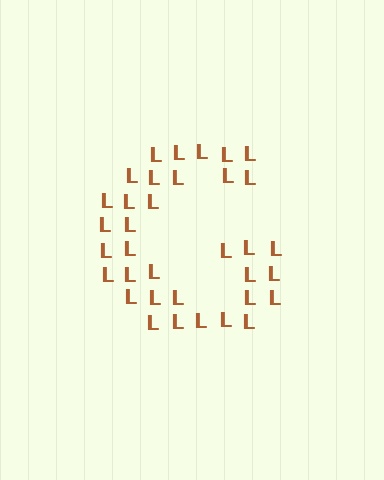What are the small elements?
The small elements are letter L's.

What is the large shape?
The large shape is the letter G.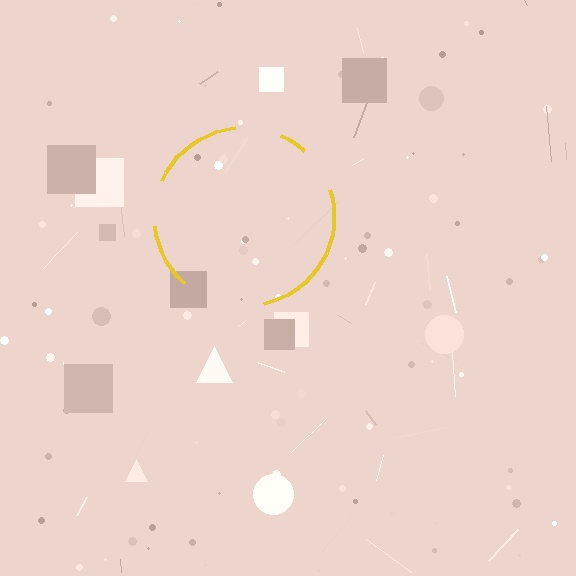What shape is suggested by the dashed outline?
The dashed outline suggests a circle.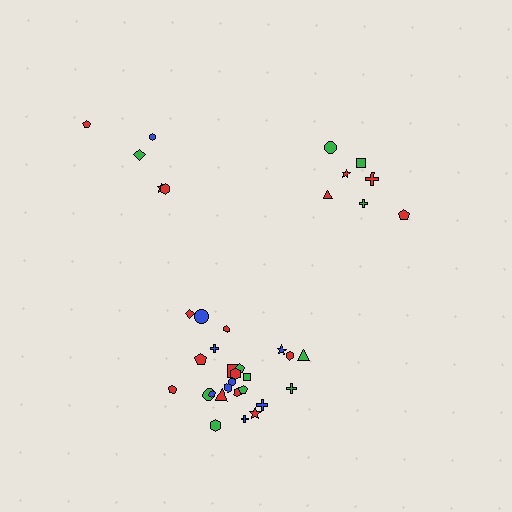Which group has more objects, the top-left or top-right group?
The top-right group.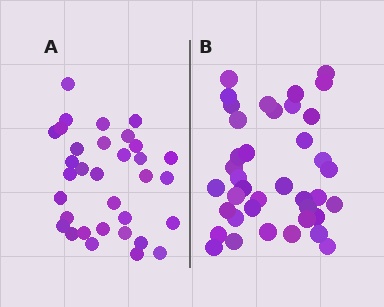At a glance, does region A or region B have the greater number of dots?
Region B (the right region) has more dots.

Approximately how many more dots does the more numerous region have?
Region B has about 6 more dots than region A.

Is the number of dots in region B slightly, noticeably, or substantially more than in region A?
Region B has only slightly more — the two regions are fairly close. The ratio is roughly 1.2 to 1.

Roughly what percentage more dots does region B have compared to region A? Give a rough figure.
About 20% more.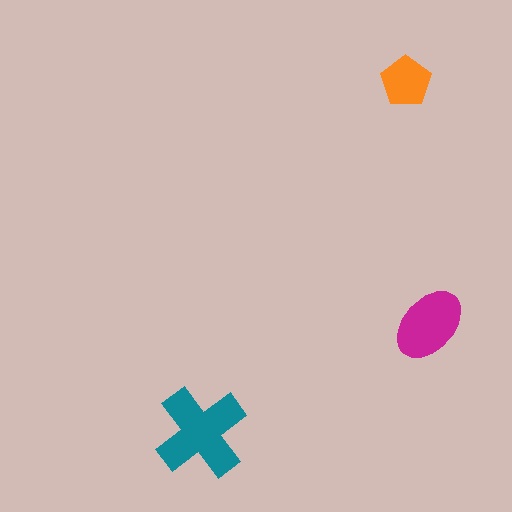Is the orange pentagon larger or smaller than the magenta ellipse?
Smaller.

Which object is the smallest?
The orange pentagon.